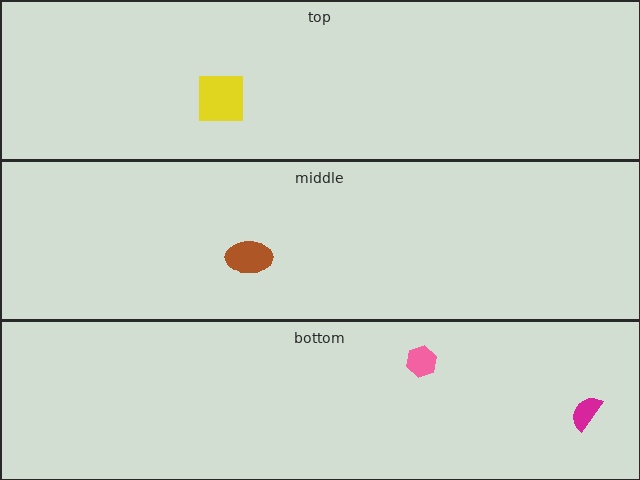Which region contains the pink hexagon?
The bottom region.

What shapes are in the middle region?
The brown ellipse.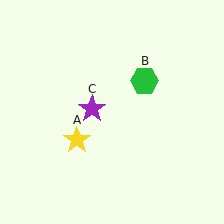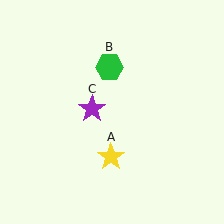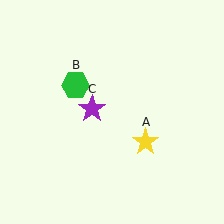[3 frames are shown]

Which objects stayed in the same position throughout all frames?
Purple star (object C) remained stationary.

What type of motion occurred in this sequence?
The yellow star (object A), green hexagon (object B) rotated counterclockwise around the center of the scene.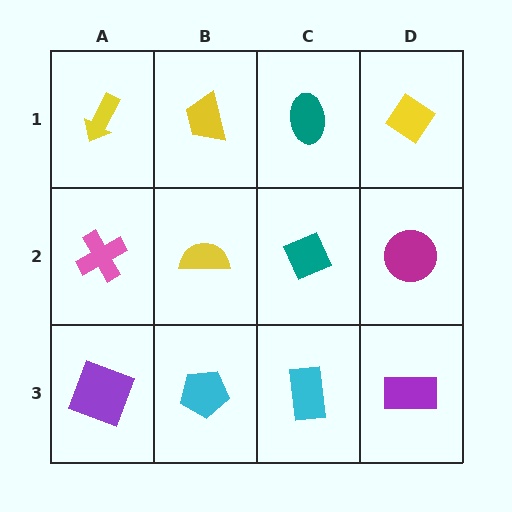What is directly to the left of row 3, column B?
A purple square.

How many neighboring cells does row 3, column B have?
3.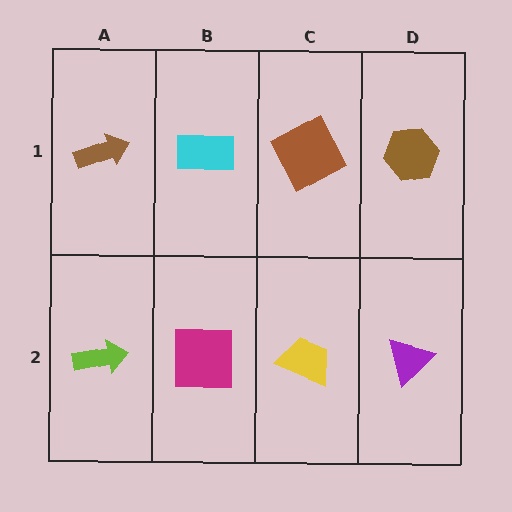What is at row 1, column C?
A brown square.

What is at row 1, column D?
A brown hexagon.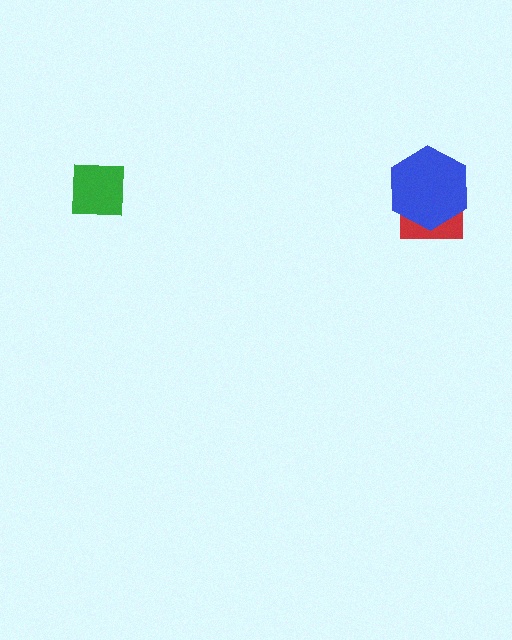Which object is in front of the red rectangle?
The blue hexagon is in front of the red rectangle.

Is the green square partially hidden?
No, no other shape covers it.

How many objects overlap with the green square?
0 objects overlap with the green square.